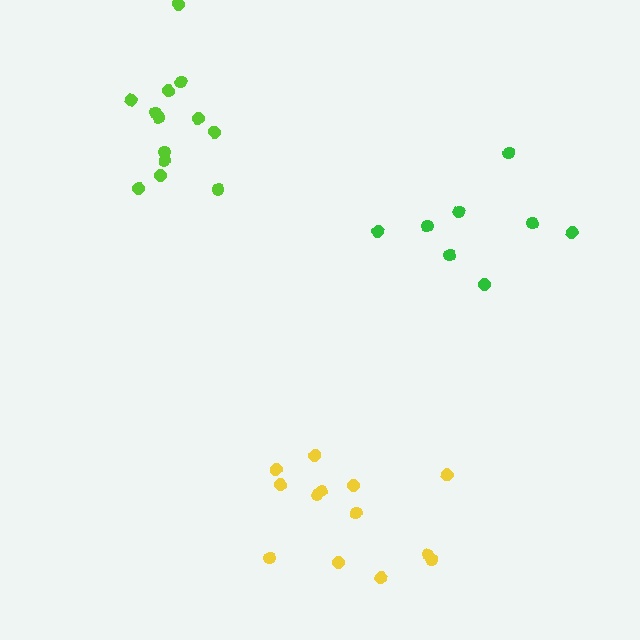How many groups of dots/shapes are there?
There are 3 groups.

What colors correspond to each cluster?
The clusters are colored: lime, green, yellow.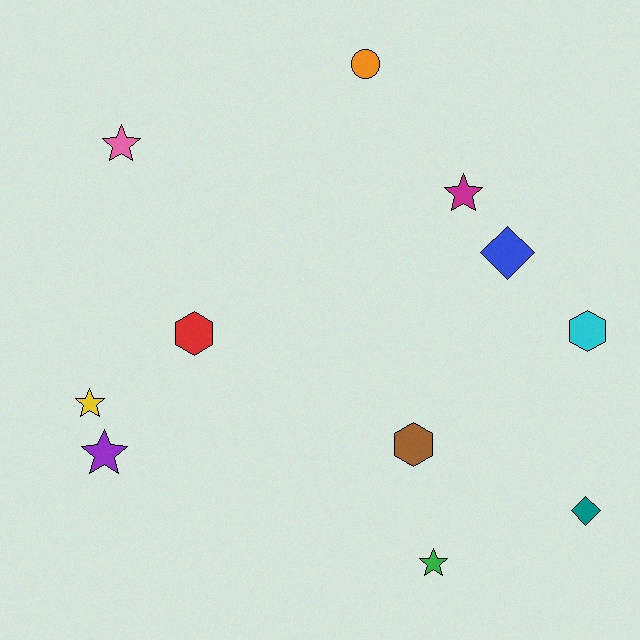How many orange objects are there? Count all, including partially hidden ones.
There is 1 orange object.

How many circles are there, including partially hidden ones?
There is 1 circle.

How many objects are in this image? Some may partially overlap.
There are 11 objects.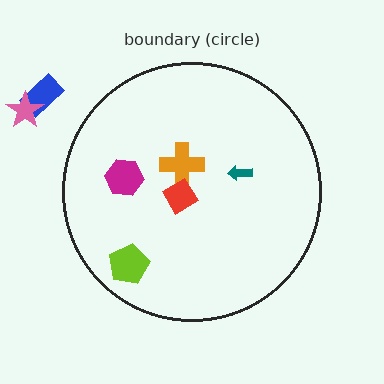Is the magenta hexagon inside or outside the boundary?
Inside.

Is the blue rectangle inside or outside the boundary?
Outside.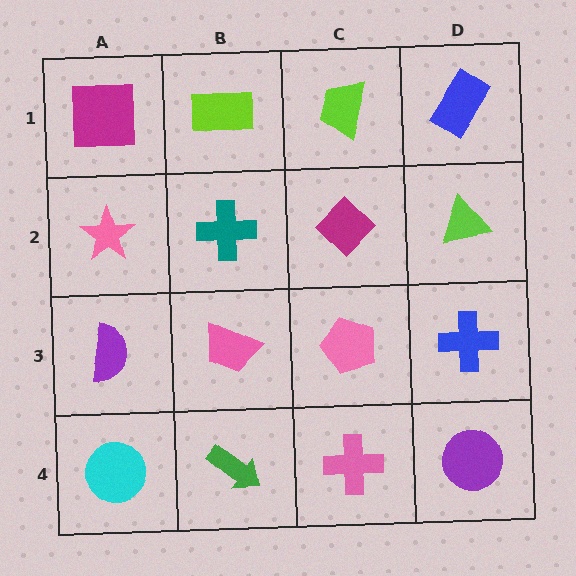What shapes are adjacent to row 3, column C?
A magenta diamond (row 2, column C), a pink cross (row 4, column C), a pink trapezoid (row 3, column B), a blue cross (row 3, column D).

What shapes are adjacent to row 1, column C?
A magenta diamond (row 2, column C), a lime rectangle (row 1, column B), a blue rectangle (row 1, column D).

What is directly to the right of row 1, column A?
A lime rectangle.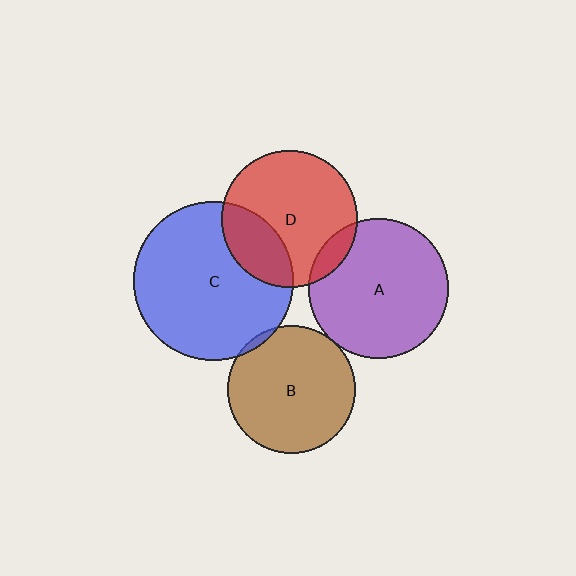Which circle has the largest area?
Circle C (blue).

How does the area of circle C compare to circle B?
Approximately 1.6 times.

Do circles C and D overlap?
Yes.